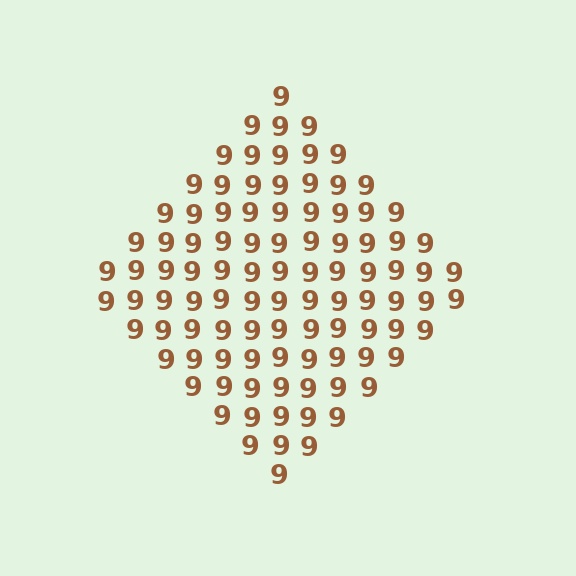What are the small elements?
The small elements are digit 9's.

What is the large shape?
The large shape is a diamond.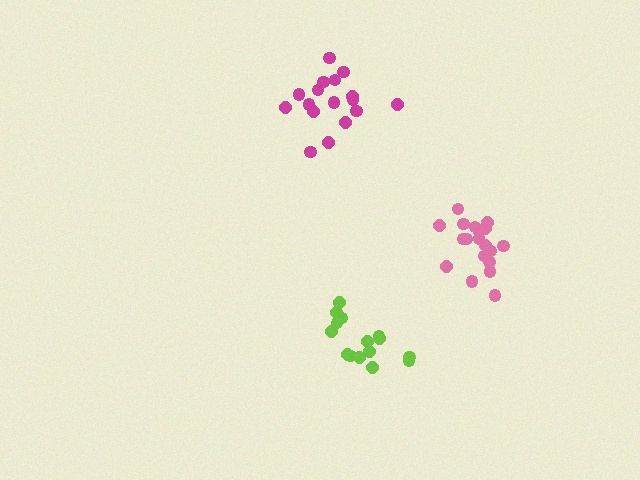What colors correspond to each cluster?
The clusters are colored: magenta, pink, lime.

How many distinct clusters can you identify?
There are 3 distinct clusters.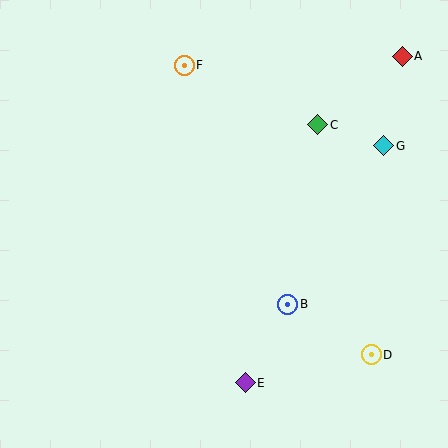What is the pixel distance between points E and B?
The distance between E and B is 90 pixels.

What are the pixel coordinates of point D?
Point D is at (371, 355).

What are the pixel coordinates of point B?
Point B is at (288, 304).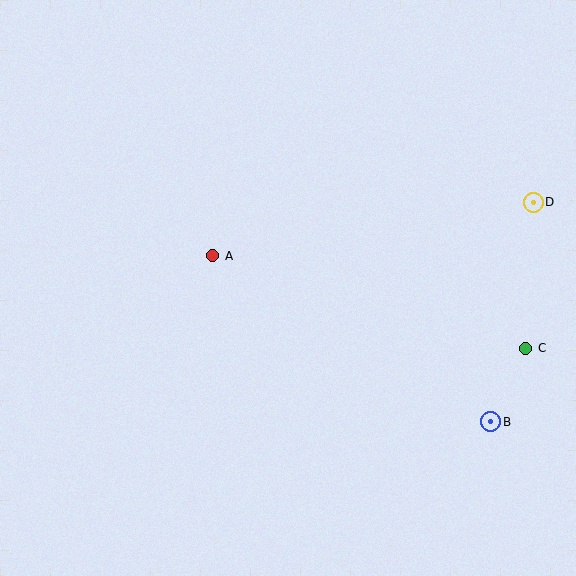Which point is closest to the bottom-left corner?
Point A is closest to the bottom-left corner.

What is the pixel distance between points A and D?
The distance between A and D is 325 pixels.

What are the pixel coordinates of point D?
Point D is at (533, 202).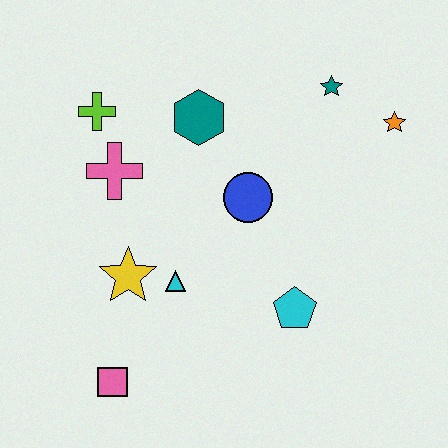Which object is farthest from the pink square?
The orange star is farthest from the pink square.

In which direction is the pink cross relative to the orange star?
The pink cross is to the left of the orange star.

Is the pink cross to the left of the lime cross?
No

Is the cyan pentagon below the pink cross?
Yes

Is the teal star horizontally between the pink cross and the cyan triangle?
No